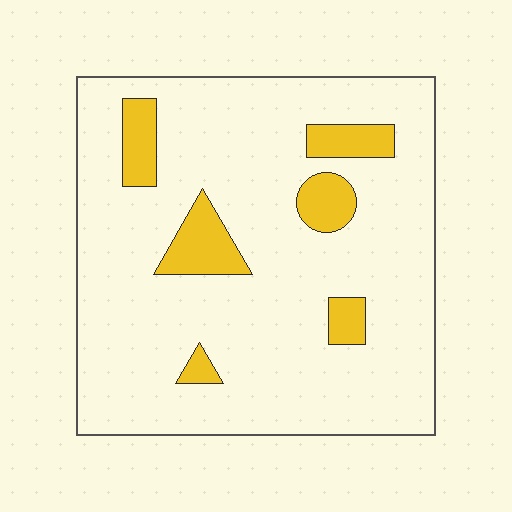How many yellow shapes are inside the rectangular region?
6.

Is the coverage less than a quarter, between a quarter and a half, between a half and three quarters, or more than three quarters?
Less than a quarter.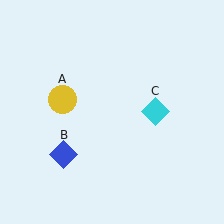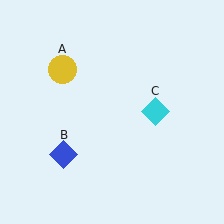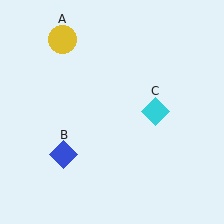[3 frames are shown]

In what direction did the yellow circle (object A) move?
The yellow circle (object A) moved up.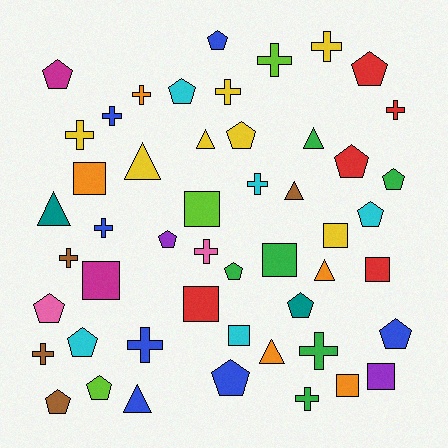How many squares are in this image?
There are 10 squares.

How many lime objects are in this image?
There are 3 lime objects.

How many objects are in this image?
There are 50 objects.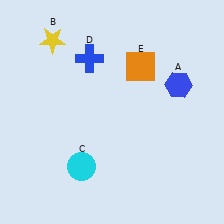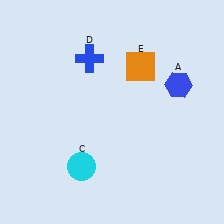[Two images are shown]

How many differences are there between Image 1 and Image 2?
There is 1 difference between the two images.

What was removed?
The yellow star (B) was removed in Image 2.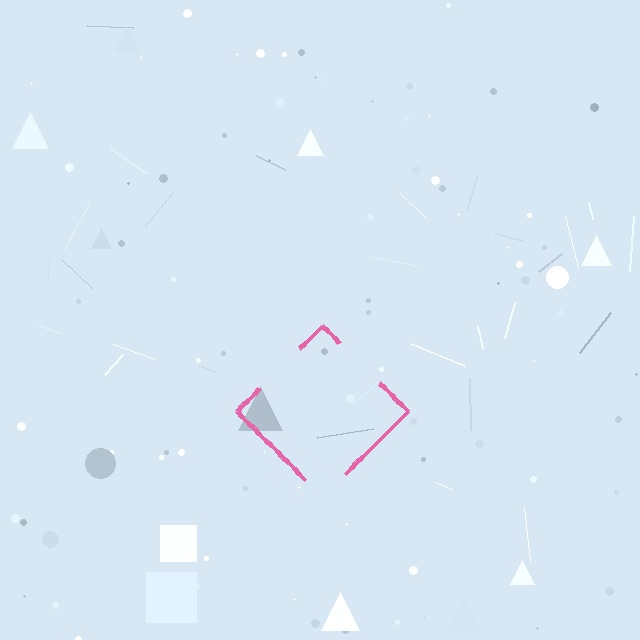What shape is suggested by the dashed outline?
The dashed outline suggests a diamond.